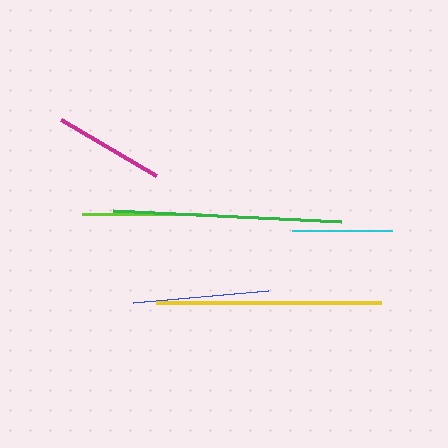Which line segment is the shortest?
The cyan line is the shortest at approximately 101 pixels.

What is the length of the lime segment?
The lime segment is approximately 119 pixels long.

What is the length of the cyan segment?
The cyan segment is approximately 101 pixels long.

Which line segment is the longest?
The green line is the longest at approximately 229 pixels.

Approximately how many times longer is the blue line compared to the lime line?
The blue line is approximately 1.1 times the length of the lime line.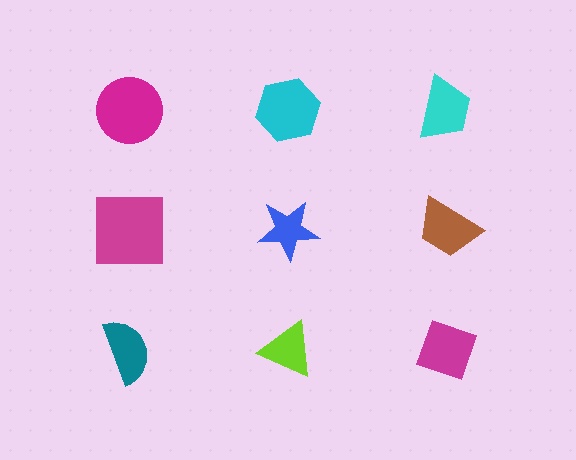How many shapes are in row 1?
3 shapes.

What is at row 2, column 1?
A magenta square.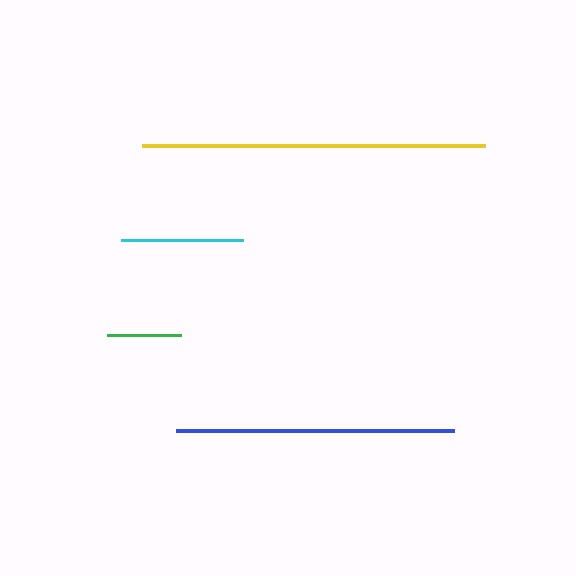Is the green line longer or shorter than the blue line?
The blue line is longer than the green line.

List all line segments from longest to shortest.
From longest to shortest: yellow, blue, cyan, green.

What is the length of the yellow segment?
The yellow segment is approximately 342 pixels long.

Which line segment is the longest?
The yellow line is the longest at approximately 342 pixels.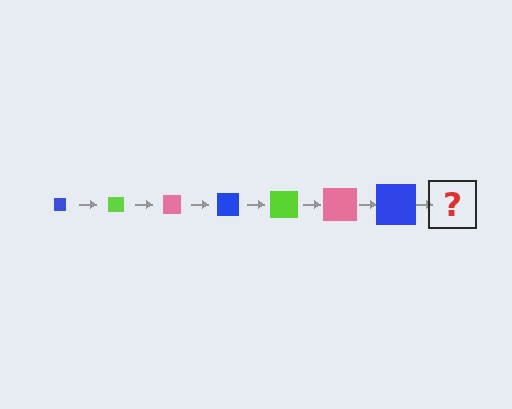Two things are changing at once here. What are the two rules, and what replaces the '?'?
The two rules are that the square grows larger each step and the color cycles through blue, lime, and pink. The '?' should be a lime square, larger than the previous one.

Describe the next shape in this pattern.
It should be a lime square, larger than the previous one.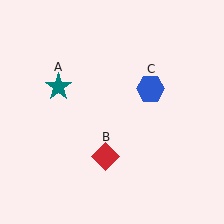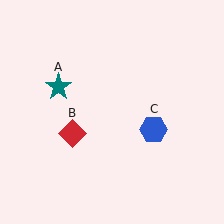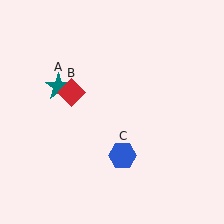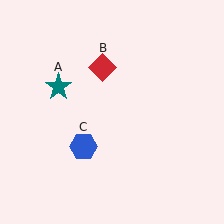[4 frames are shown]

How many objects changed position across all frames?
2 objects changed position: red diamond (object B), blue hexagon (object C).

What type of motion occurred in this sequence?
The red diamond (object B), blue hexagon (object C) rotated clockwise around the center of the scene.